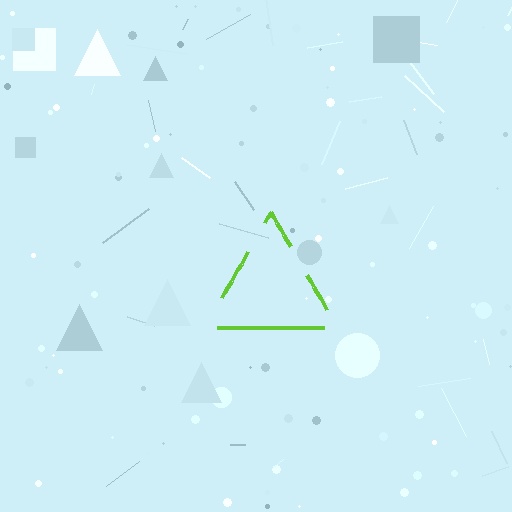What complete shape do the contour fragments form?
The contour fragments form a triangle.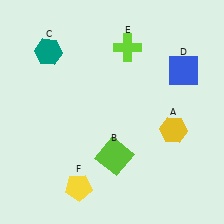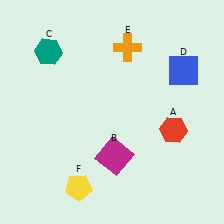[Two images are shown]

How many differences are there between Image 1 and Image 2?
There are 3 differences between the two images.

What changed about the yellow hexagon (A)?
In Image 1, A is yellow. In Image 2, it changed to red.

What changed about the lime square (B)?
In Image 1, B is lime. In Image 2, it changed to magenta.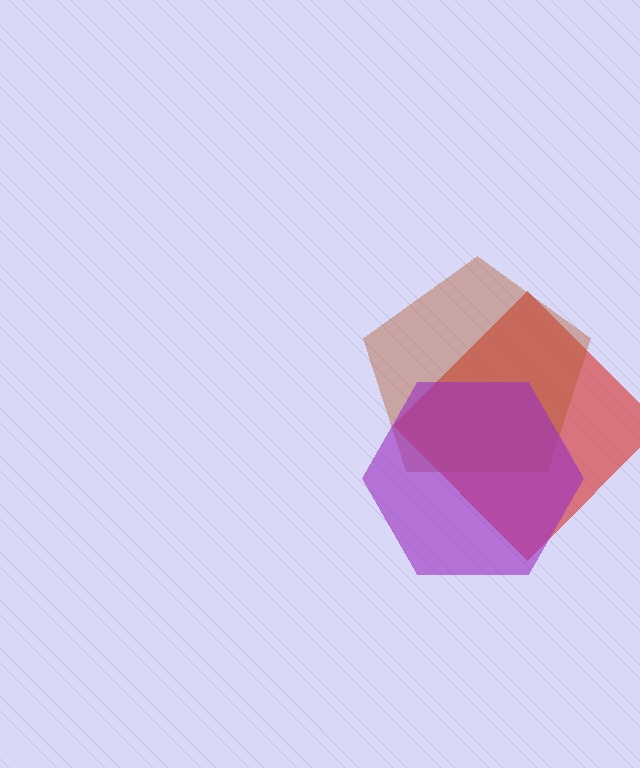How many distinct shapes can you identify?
There are 3 distinct shapes: a red diamond, a brown pentagon, a purple hexagon.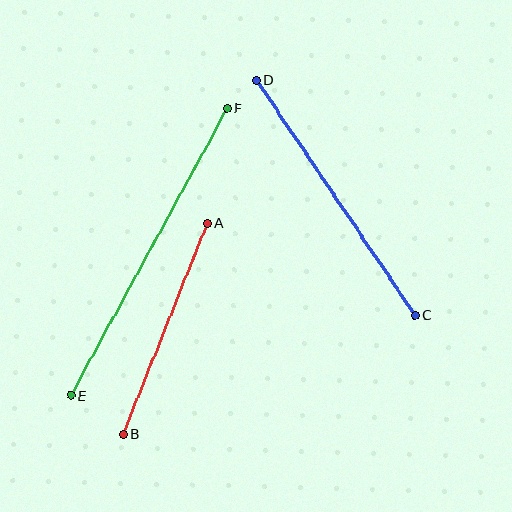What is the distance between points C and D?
The distance is approximately 283 pixels.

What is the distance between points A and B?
The distance is approximately 228 pixels.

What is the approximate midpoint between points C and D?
The midpoint is at approximately (336, 198) pixels.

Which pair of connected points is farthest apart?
Points E and F are farthest apart.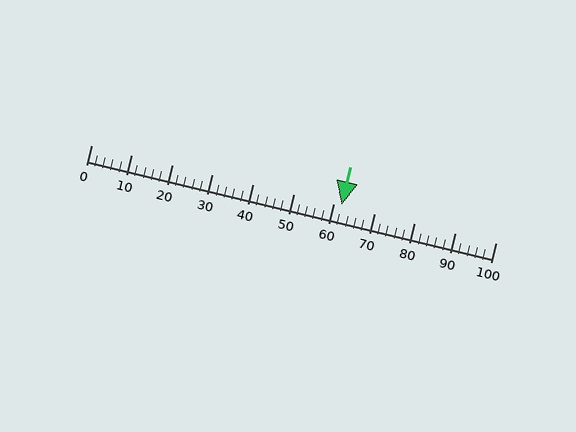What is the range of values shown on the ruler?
The ruler shows values from 0 to 100.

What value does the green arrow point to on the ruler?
The green arrow points to approximately 62.